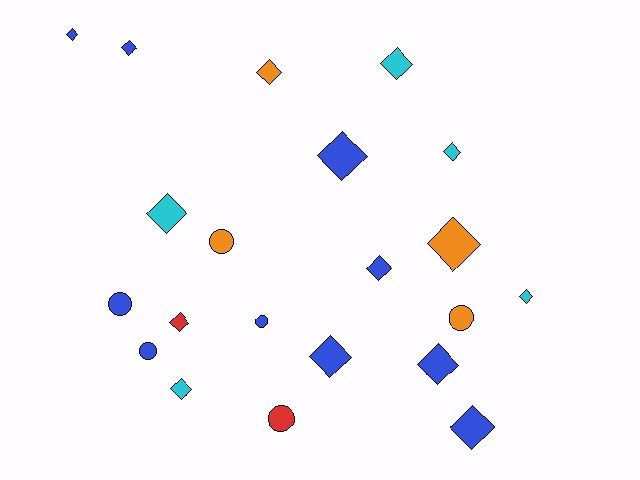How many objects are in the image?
There are 21 objects.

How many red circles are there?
There is 1 red circle.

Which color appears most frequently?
Blue, with 10 objects.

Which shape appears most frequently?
Diamond, with 15 objects.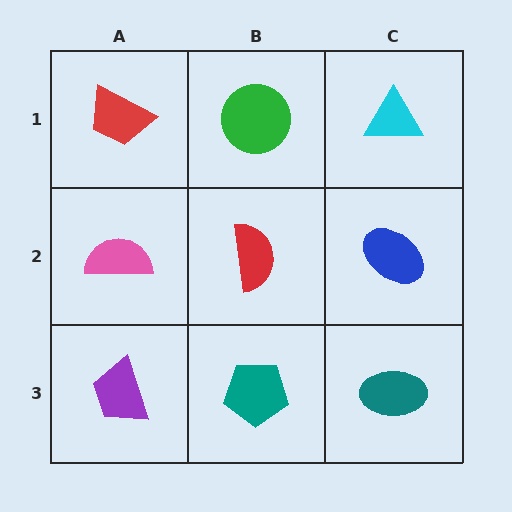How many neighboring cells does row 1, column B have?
3.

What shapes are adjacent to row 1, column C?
A blue ellipse (row 2, column C), a green circle (row 1, column B).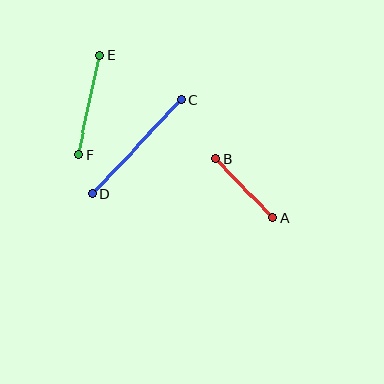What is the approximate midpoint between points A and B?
The midpoint is at approximately (244, 188) pixels.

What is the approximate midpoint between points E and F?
The midpoint is at approximately (89, 105) pixels.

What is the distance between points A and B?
The distance is approximately 83 pixels.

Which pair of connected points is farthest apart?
Points C and D are farthest apart.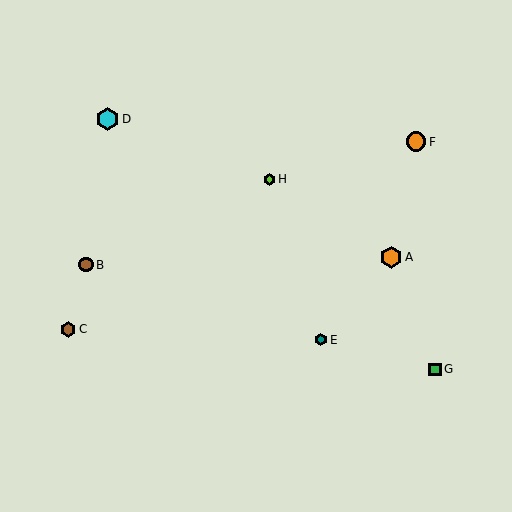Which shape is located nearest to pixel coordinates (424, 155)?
The orange circle (labeled F) at (416, 142) is nearest to that location.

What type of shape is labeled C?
Shape C is a brown hexagon.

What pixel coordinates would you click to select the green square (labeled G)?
Click at (435, 369) to select the green square G.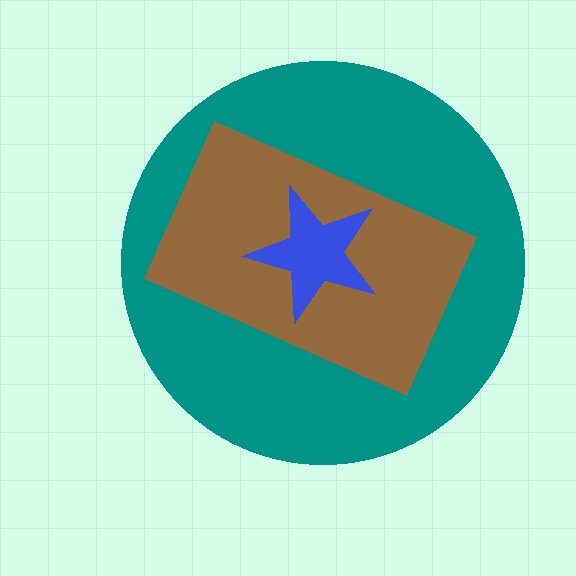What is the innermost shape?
The blue star.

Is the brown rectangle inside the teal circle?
Yes.